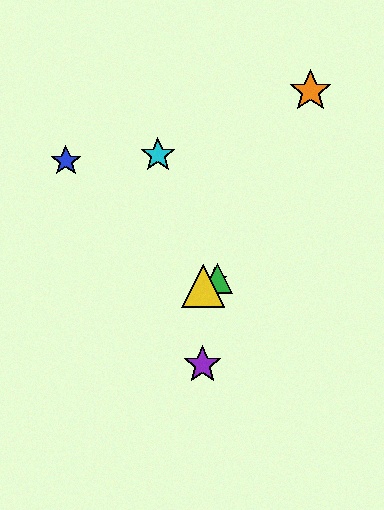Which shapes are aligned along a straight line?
The red star, the green triangle, the yellow triangle are aligned along a straight line.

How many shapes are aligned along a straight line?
3 shapes (the red star, the green triangle, the yellow triangle) are aligned along a straight line.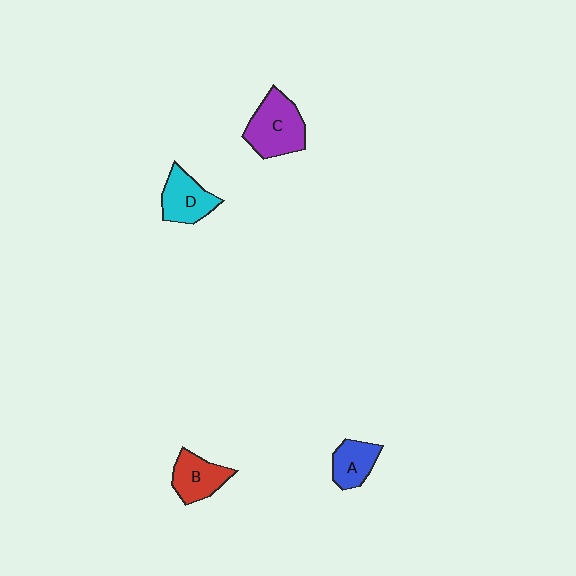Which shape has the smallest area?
Shape A (blue).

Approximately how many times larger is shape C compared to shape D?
Approximately 1.4 times.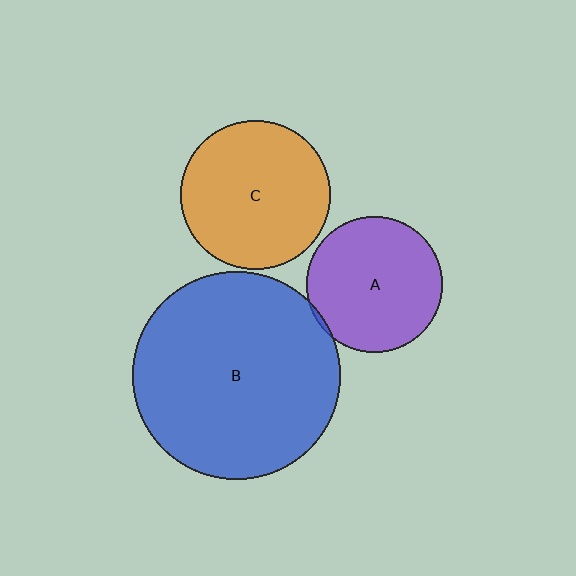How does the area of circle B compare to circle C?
Approximately 1.9 times.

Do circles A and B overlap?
Yes.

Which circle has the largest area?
Circle B (blue).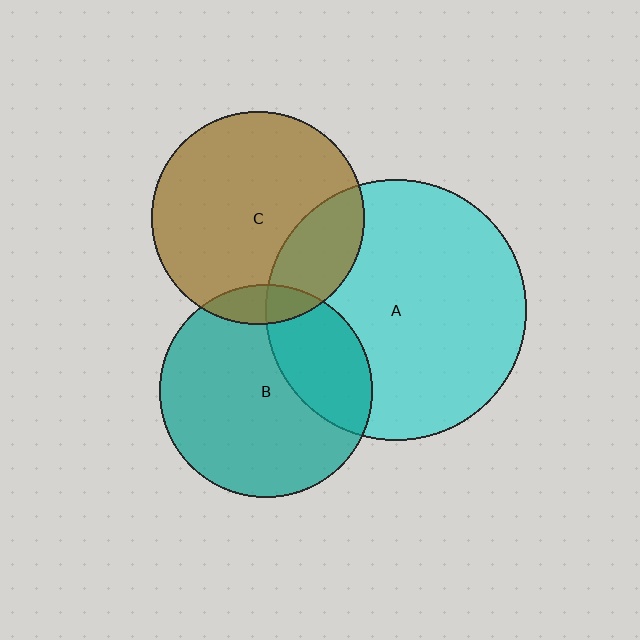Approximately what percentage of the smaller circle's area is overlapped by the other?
Approximately 30%.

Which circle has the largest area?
Circle A (cyan).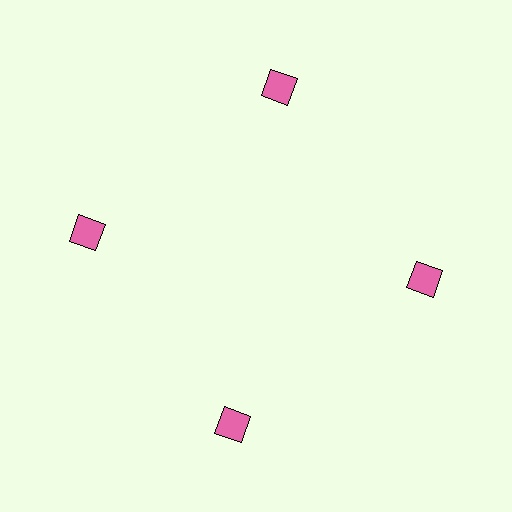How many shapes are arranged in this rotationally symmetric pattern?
There are 4 shapes, arranged in 4 groups of 1.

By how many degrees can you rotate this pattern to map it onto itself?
The pattern maps onto itself every 90 degrees of rotation.